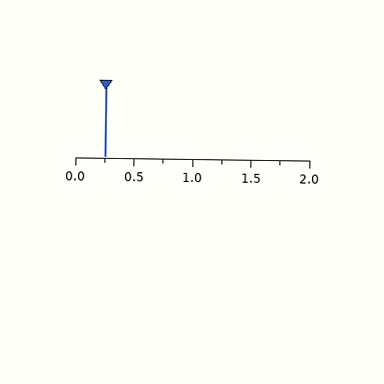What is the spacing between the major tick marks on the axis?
The major ticks are spaced 0.5 apart.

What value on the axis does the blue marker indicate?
The marker indicates approximately 0.25.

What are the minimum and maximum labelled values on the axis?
The axis runs from 0.0 to 2.0.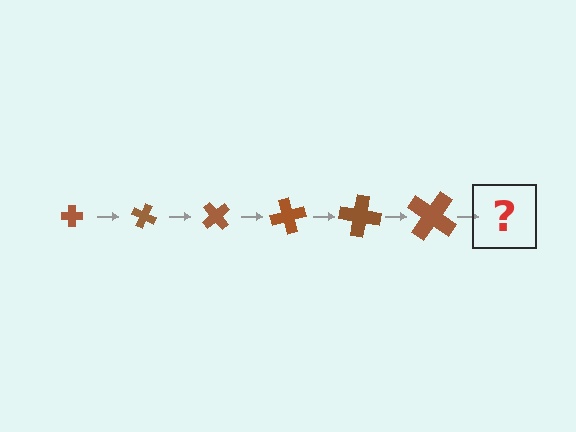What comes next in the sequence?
The next element should be a cross, larger than the previous one and rotated 150 degrees from the start.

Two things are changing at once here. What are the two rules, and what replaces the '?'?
The two rules are that the cross grows larger each step and it rotates 25 degrees each step. The '?' should be a cross, larger than the previous one and rotated 150 degrees from the start.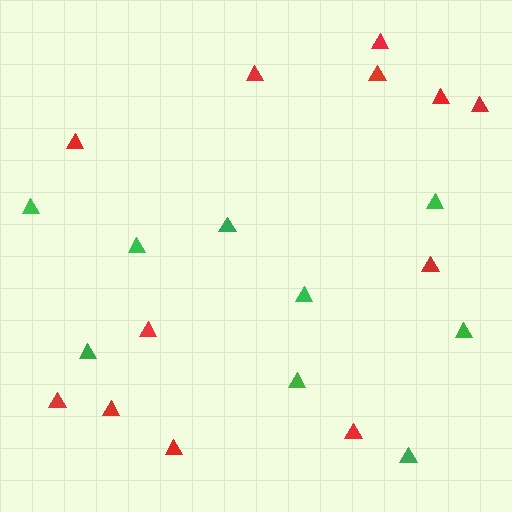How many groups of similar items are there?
There are 2 groups: one group of red triangles (12) and one group of green triangles (9).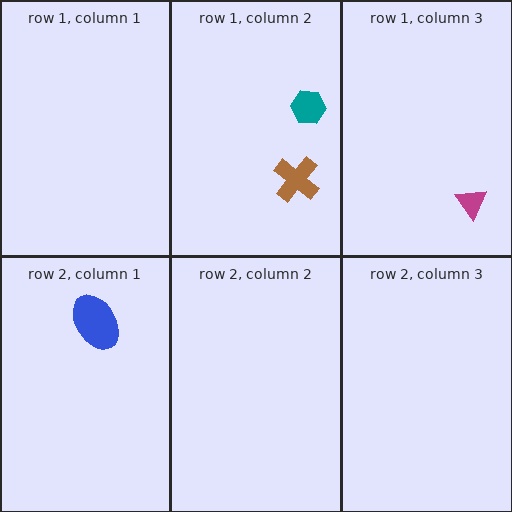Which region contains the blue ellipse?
The row 2, column 1 region.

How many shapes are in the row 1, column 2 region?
2.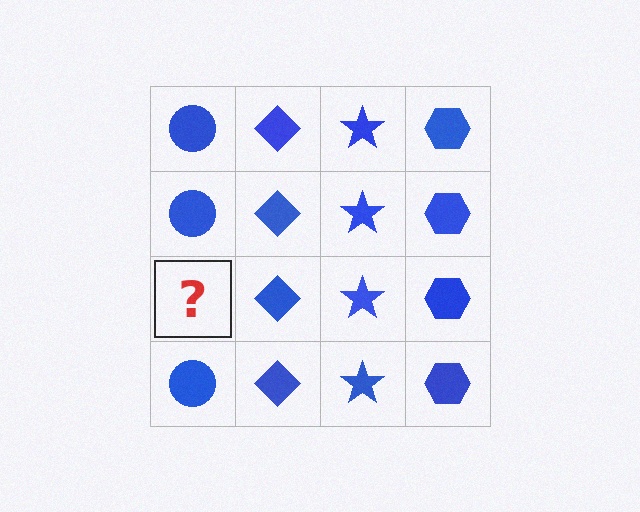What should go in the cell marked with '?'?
The missing cell should contain a blue circle.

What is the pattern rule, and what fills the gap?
The rule is that each column has a consistent shape. The gap should be filled with a blue circle.